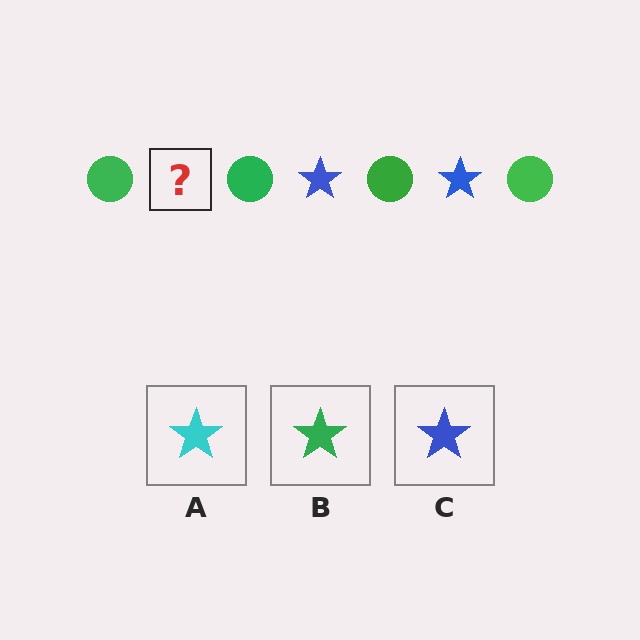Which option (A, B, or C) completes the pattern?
C.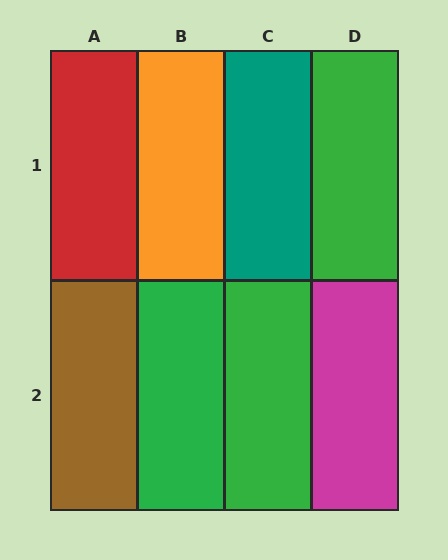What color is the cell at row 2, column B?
Green.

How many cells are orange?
1 cell is orange.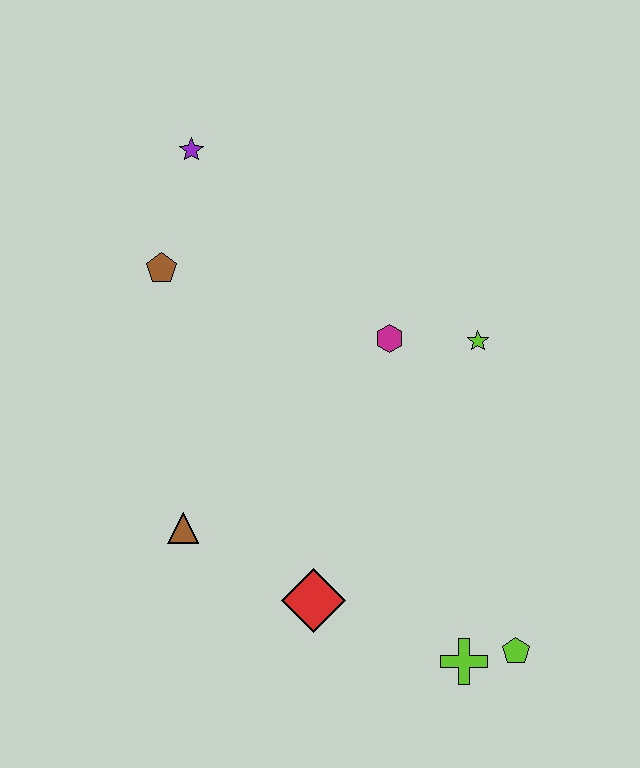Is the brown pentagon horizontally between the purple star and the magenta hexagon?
No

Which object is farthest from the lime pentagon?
The purple star is farthest from the lime pentagon.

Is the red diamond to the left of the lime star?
Yes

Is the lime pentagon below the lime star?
Yes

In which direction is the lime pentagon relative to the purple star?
The lime pentagon is below the purple star.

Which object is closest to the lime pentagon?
The lime cross is closest to the lime pentagon.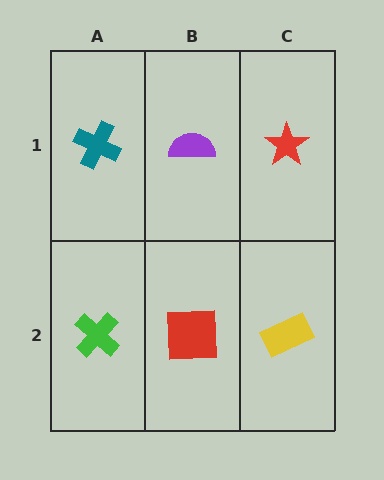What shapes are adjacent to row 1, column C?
A yellow rectangle (row 2, column C), a purple semicircle (row 1, column B).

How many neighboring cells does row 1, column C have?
2.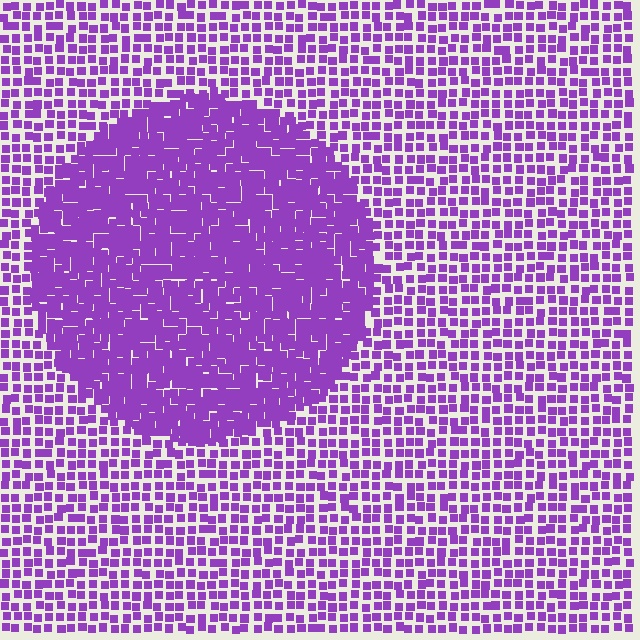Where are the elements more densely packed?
The elements are more densely packed inside the circle boundary.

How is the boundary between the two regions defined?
The boundary is defined by a change in element density (approximately 2.0x ratio). All elements are the same color, size, and shape.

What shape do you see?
I see a circle.